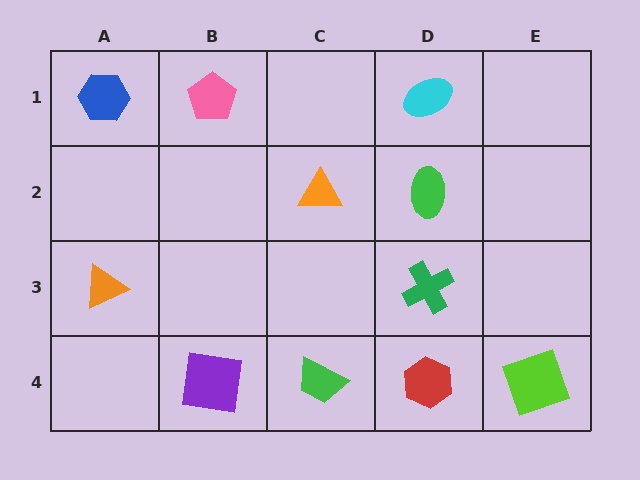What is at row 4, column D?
A red hexagon.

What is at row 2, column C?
An orange triangle.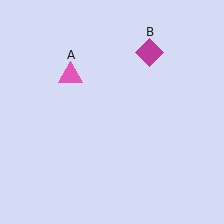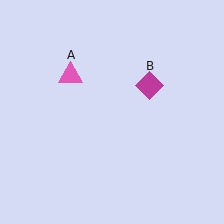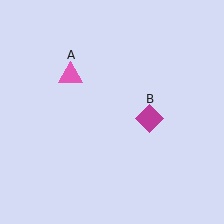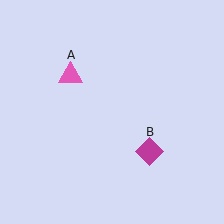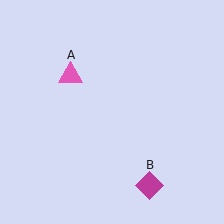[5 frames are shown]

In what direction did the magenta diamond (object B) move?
The magenta diamond (object B) moved down.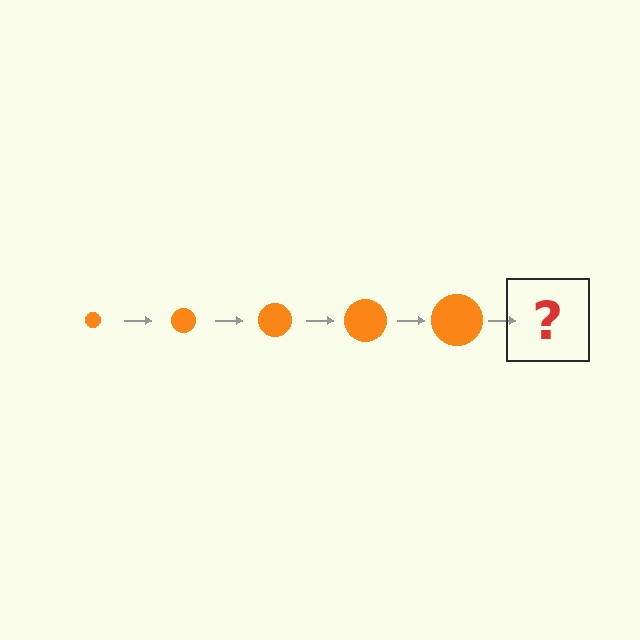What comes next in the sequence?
The next element should be an orange circle, larger than the previous one.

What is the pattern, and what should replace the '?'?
The pattern is that the circle gets progressively larger each step. The '?' should be an orange circle, larger than the previous one.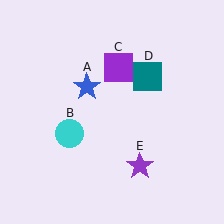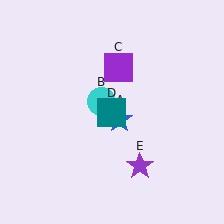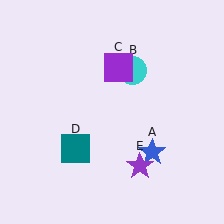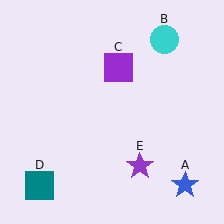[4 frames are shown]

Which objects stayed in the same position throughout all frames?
Purple square (object C) and purple star (object E) remained stationary.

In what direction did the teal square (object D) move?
The teal square (object D) moved down and to the left.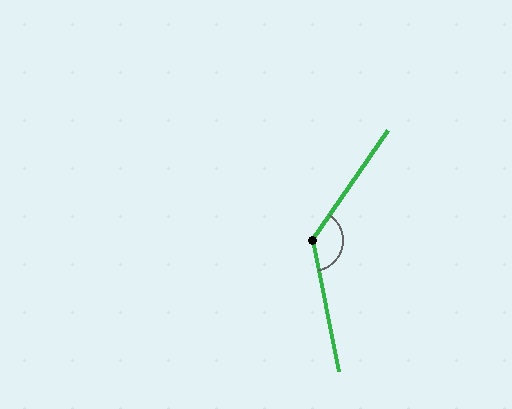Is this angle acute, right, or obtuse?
It is obtuse.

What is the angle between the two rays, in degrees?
Approximately 134 degrees.